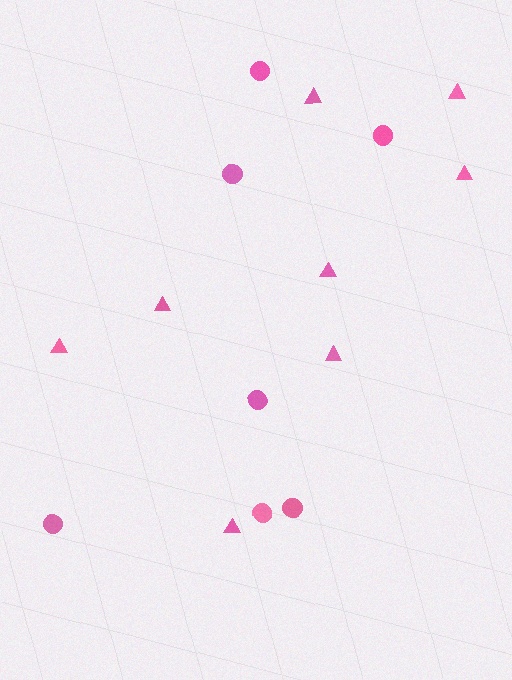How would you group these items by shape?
There are 2 groups: one group of circles (7) and one group of triangles (8).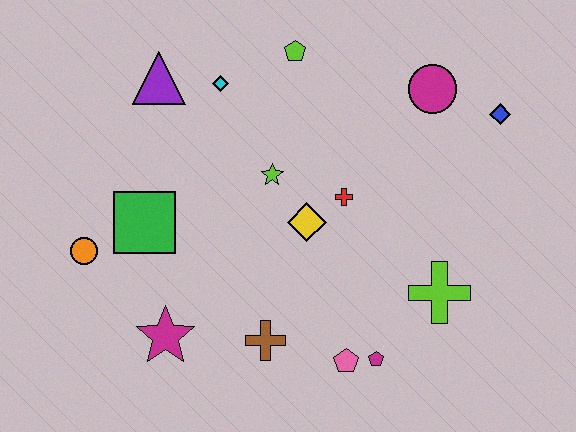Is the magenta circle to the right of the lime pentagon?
Yes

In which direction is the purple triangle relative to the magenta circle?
The purple triangle is to the left of the magenta circle.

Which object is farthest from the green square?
The blue diamond is farthest from the green square.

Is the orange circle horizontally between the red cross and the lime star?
No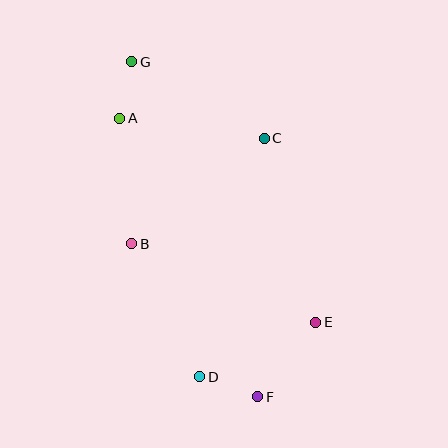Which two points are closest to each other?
Points A and G are closest to each other.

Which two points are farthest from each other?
Points F and G are farthest from each other.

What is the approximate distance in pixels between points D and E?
The distance between D and E is approximately 128 pixels.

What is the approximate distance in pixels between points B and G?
The distance between B and G is approximately 182 pixels.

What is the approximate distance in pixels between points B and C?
The distance between B and C is approximately 170 pixels.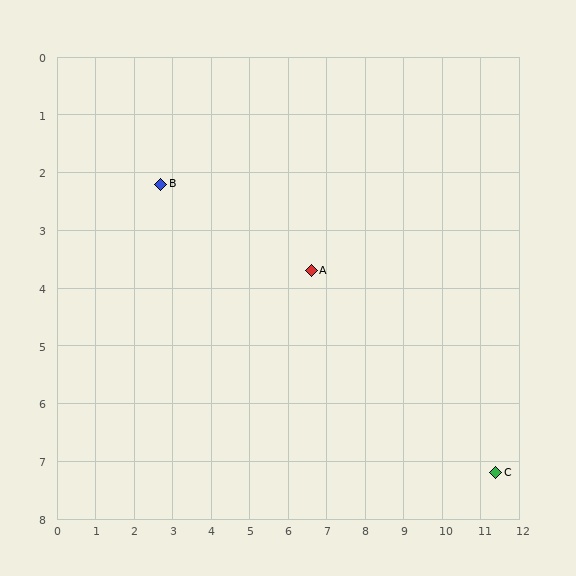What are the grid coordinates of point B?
Point B is at approximately (2.7, 2.2).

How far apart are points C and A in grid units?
Points C and A are about 5.9 grid units apart.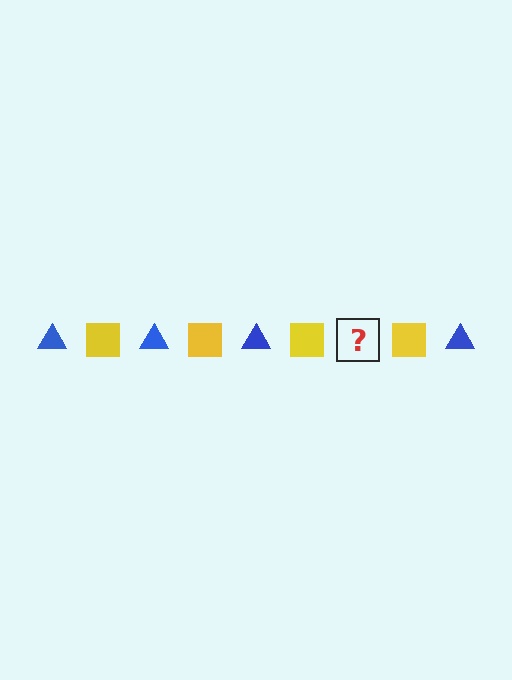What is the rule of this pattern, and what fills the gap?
The rule is that the pattern alternates between blue triangle and yellow square. The gap should be filled with a blue triangle.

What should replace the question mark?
The question mark should be replaced with a blue triangle.